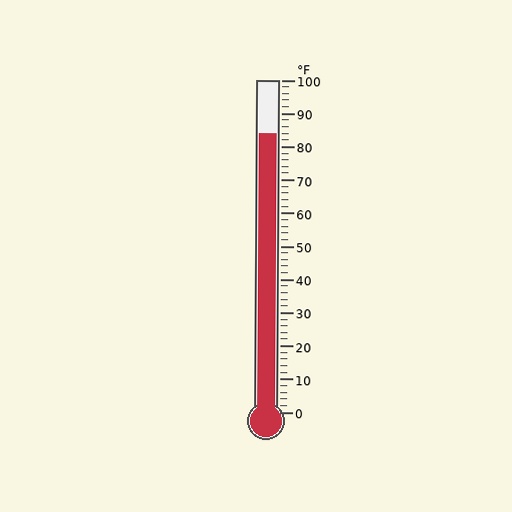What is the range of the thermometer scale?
The thermometer scale ranges from 0°F to 100°F.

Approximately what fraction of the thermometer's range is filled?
The thermometer is filled to approximately 85% of its range.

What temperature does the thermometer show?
The thermometer shows approximately 84°F.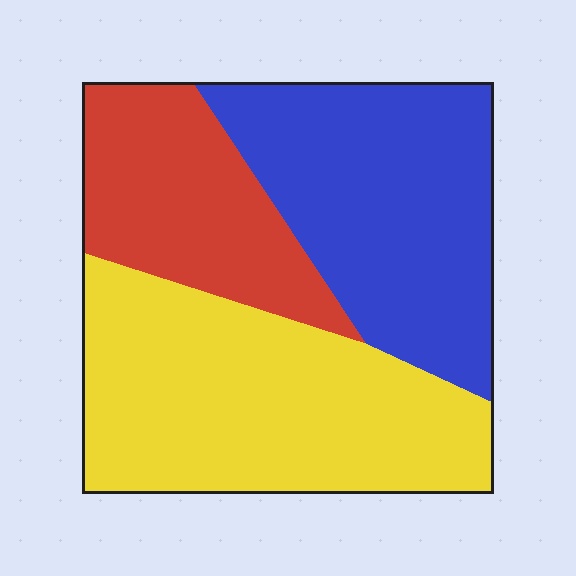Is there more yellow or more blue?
Yellow.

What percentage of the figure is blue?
Blue covers 35% of the figure.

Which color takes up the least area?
Red, at roughly 25%.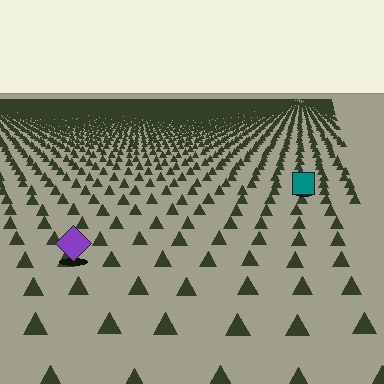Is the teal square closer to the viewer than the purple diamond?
No. The purple diamond is closer — you can tell from the texture gradient: the ground texture is coarser near it.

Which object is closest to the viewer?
The purple diamond is closest. The texture marks near it are larger and more spread out.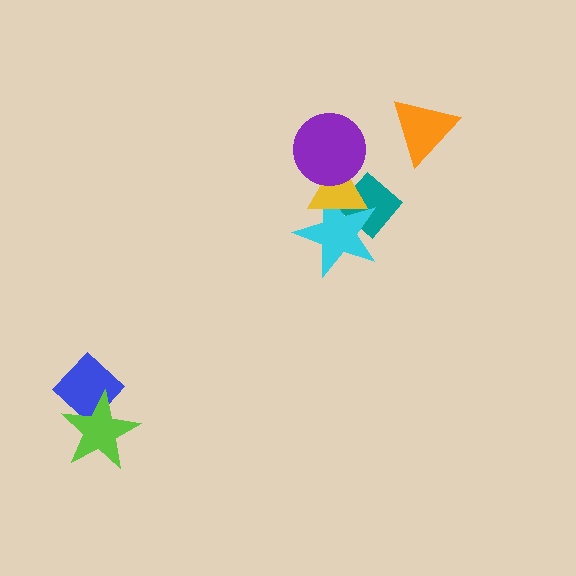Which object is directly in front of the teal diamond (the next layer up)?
The cyan star is directly in front of the teal diamond.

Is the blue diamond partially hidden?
Yes, it is partially covered by another shape.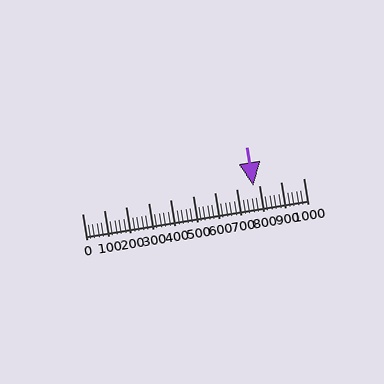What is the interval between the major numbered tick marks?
The major tick marks are spaced 100 units apart.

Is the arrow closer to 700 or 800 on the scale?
The arrow is closer to 800.